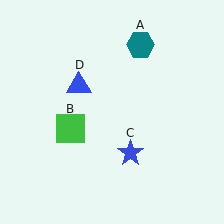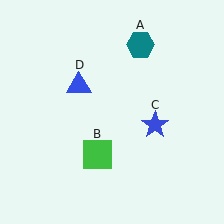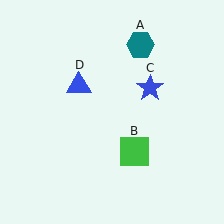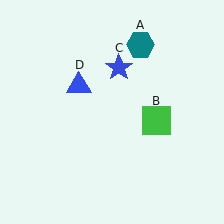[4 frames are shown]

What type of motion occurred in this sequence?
The green square (object B), blue star (object C) rotated counterclockwise around the center of the scene.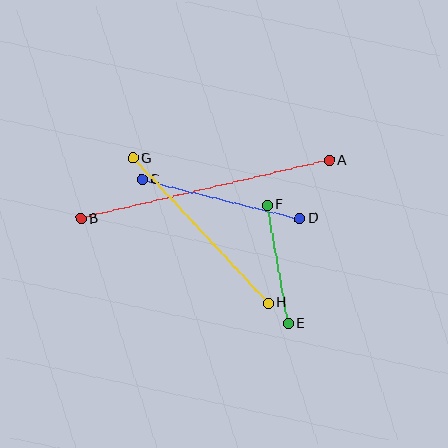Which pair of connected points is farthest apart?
Points A and B are farthest apart.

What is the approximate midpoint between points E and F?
The midpoint is at approximately (278, 265) pixels.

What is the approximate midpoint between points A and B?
The midpoint is at approximately (205, 190) pixels.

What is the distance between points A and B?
The distance is approximately 255 pixels.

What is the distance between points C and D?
The distance is approximately 162 pixels.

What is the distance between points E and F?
The distance is approximately 120 pixels.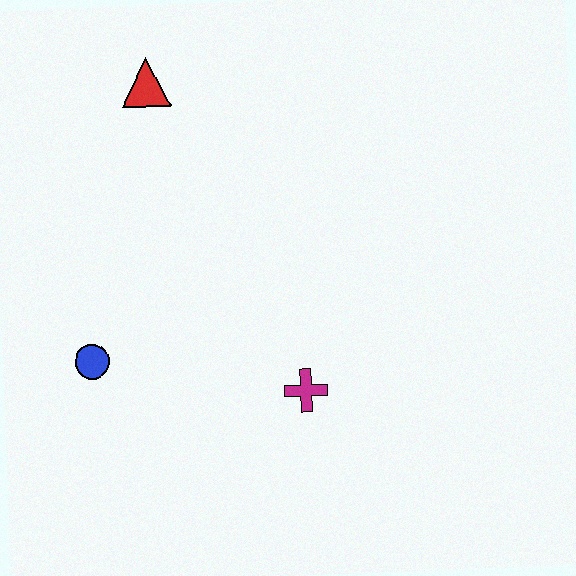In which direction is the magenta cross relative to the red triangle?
The magenta cross is below the red triangle.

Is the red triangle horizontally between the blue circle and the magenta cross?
Yes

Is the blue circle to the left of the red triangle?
Yes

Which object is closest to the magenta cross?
The blue circle is closest to the magenta cross.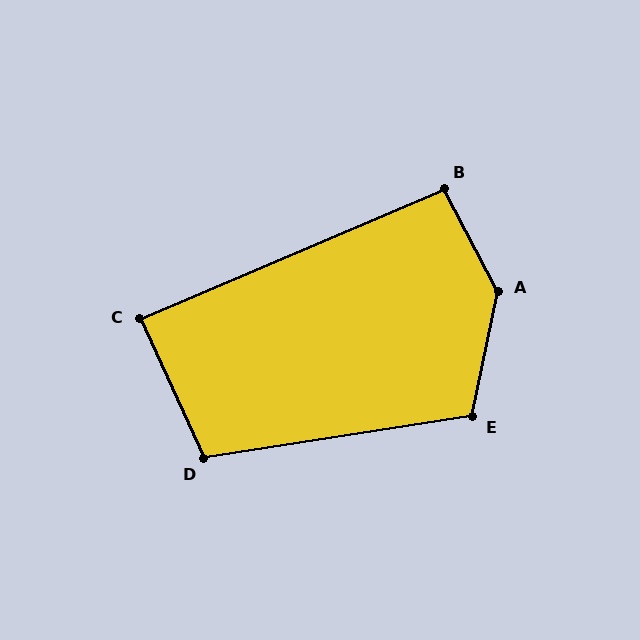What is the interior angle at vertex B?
Approximately 95 degrees (approximately right).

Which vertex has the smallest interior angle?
C, at approximately 88 degrees.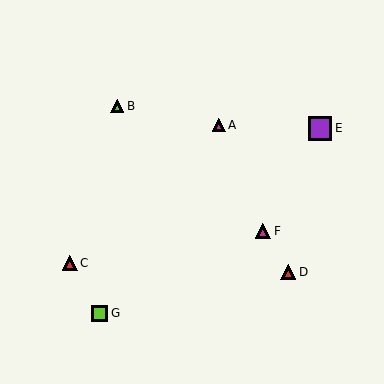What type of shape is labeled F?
Shape F is a magenta triangle.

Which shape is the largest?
The purple square (labeled E) is the largest.